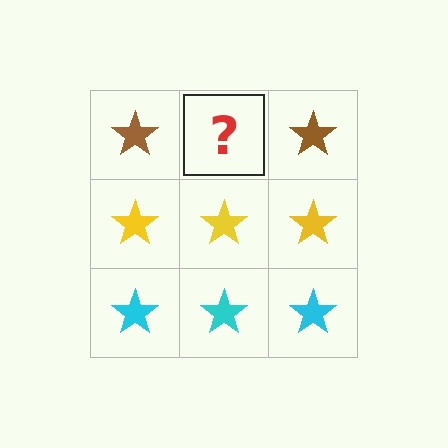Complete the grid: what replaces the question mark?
The question mark should be replaced with a brown star.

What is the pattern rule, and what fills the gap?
The rule is that each row has a consistent color. The gap should be filled with a brown star.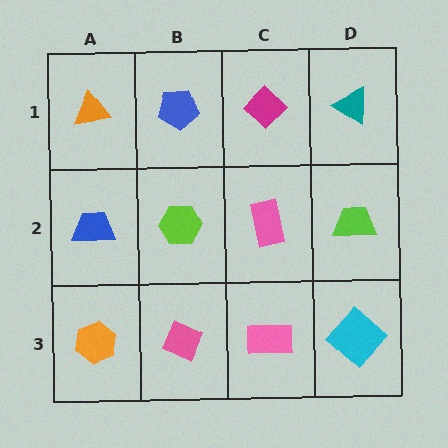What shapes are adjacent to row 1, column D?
A lime trapezoid (row 2, column D), a magenta diamond (row 1, column C).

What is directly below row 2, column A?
An orange hexagon.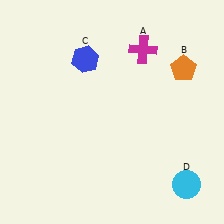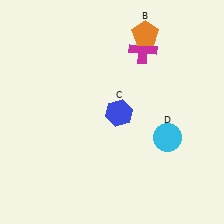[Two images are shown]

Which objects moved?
The objects that moved are: the orange pentagon (B), the blue hexagon (C), the cyan circle (D).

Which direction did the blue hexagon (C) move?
The blue hexagon (C) moved down.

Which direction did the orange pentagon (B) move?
The orange pentagon (B) moved left.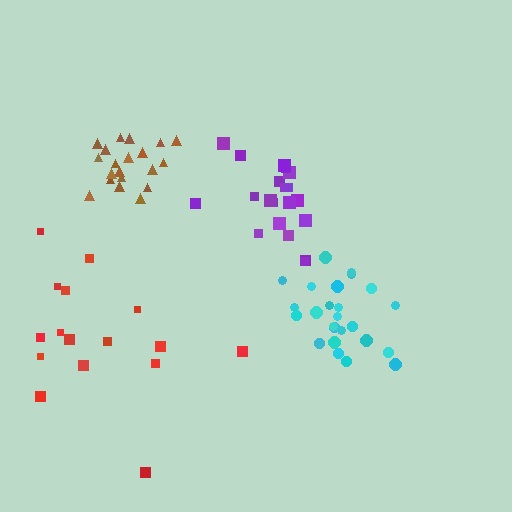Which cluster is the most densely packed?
Brown.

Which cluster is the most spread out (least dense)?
Red.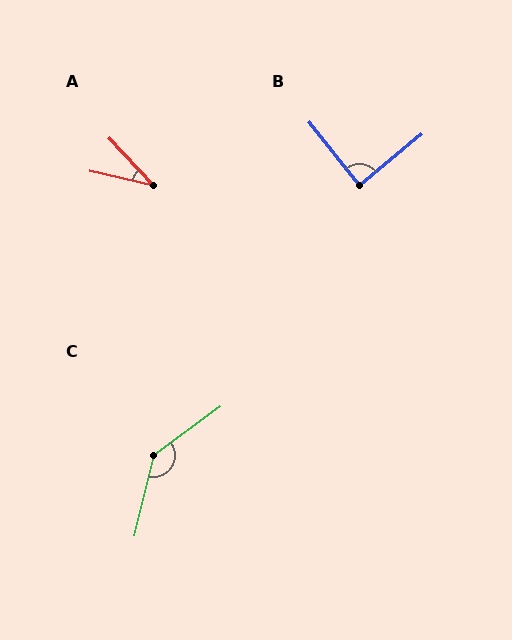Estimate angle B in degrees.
Approximately 89 degrees.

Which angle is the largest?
C, at approximately 140 degrees.